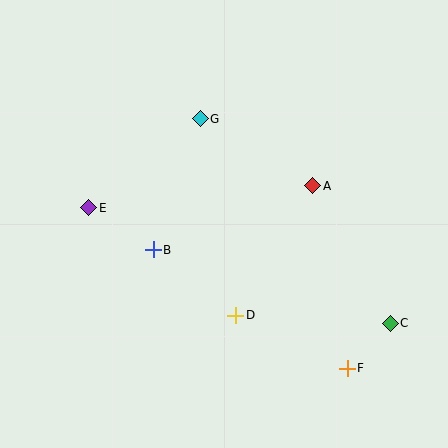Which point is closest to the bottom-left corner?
Point B is closest to the bottom-left corner.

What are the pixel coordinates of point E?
Point E is at (89, 208).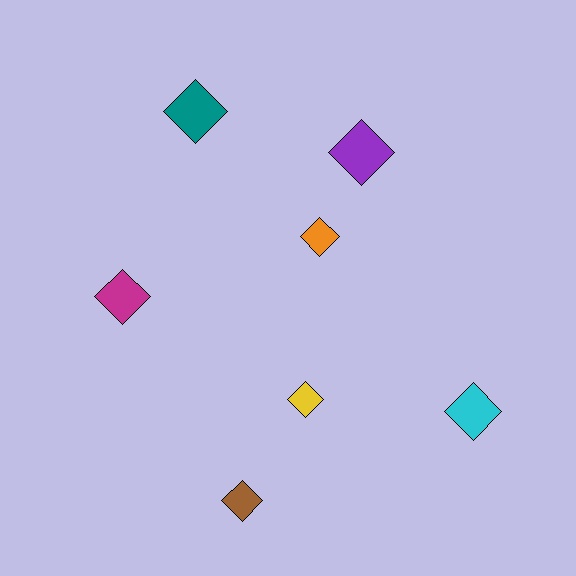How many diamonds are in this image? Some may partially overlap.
There are 7 diamonds.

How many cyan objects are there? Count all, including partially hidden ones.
There is 1 cyan object.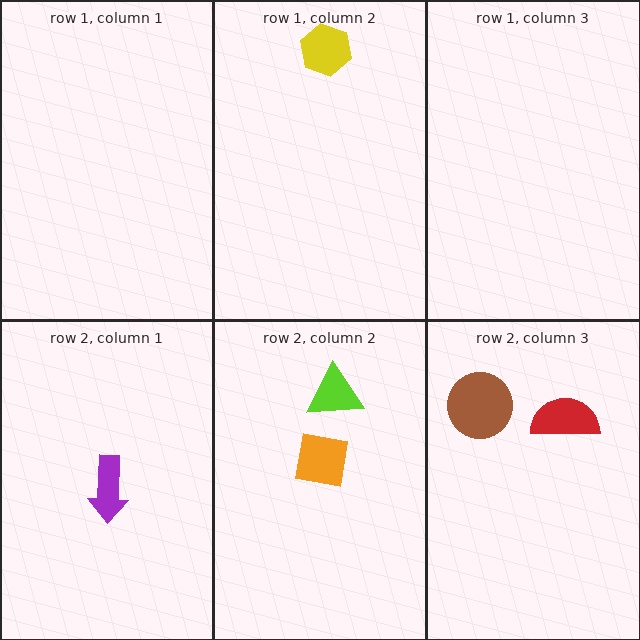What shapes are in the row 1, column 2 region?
The yellow hexagon.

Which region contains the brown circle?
The row 2, column 3 region.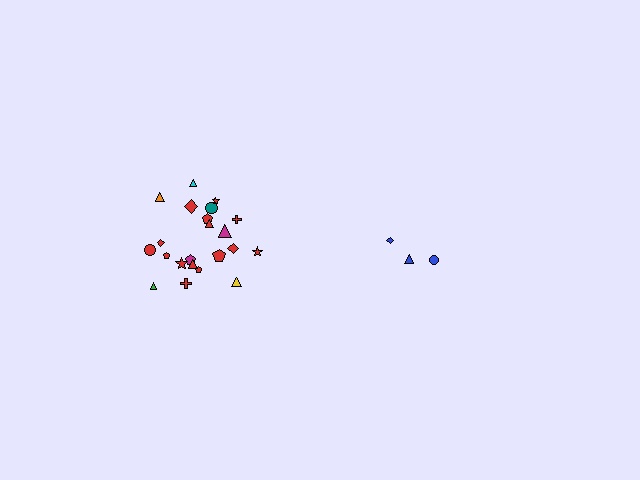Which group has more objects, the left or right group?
The left group.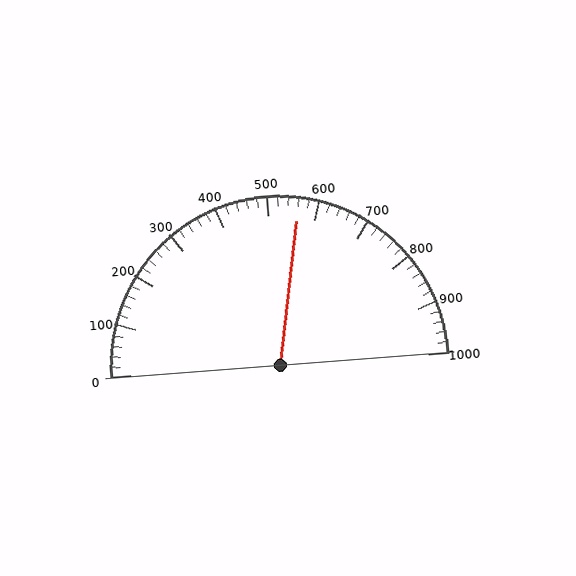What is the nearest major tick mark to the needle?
The nearest major tick mark is 600.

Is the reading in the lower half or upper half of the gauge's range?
The reading is in the upper half of the range (0 to 1000).